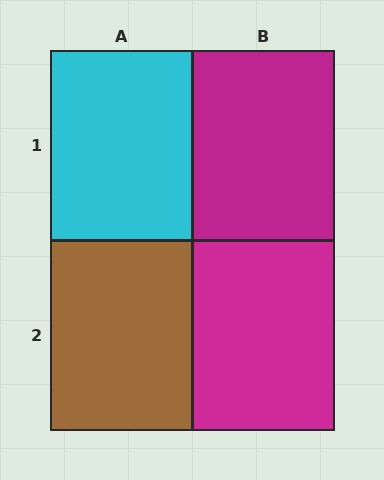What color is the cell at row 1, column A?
Cyan.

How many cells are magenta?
2 cells are magenta.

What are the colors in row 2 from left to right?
Brown, magenta.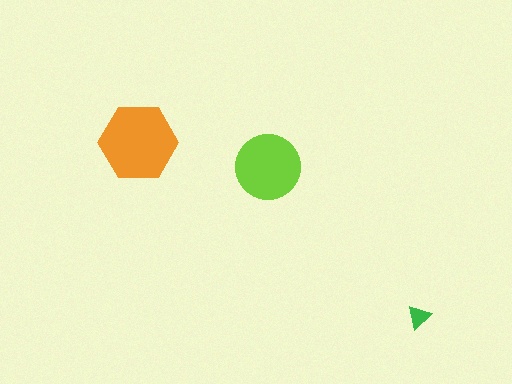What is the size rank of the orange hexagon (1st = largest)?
1st.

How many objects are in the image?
There are 3 objects in the image.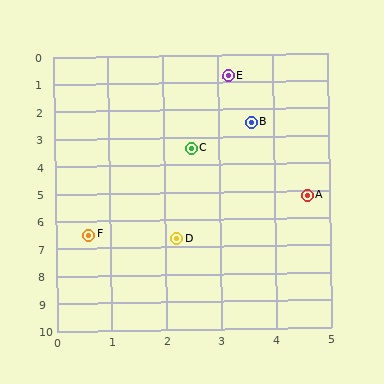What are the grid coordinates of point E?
Point E is at approximately (3.2, 0.8).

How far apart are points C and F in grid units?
Points C and F are about 3.6 grid units apart.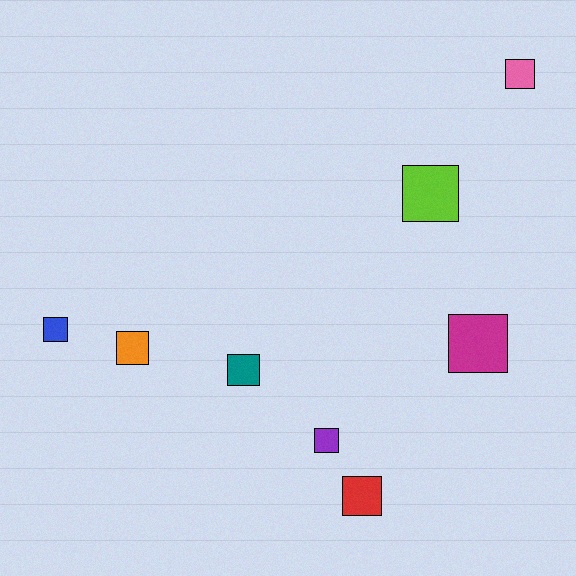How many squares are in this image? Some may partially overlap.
There are 8 squares.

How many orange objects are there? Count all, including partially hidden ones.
There is 1 orange object.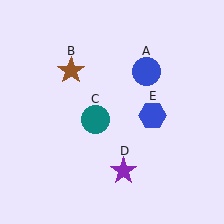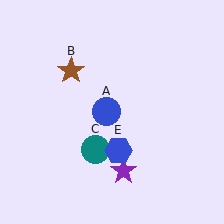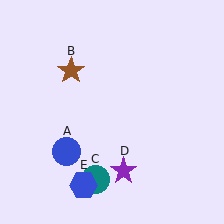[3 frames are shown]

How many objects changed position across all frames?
3 objects changed position: blue circle (object A), teal circle (object C), blue hexagon (object E).